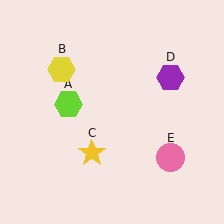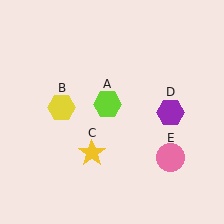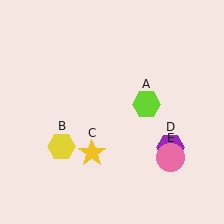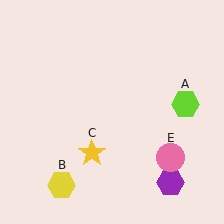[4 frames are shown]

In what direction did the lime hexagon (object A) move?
The lime hexagon (object A) moved right.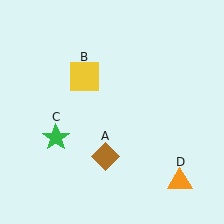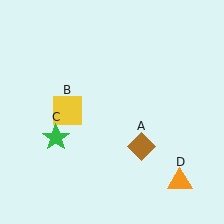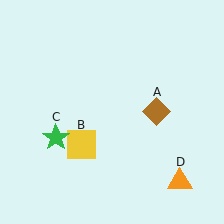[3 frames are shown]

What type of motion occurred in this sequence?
The brown diamond (object A), yellow square (object B) rotated counterclockwise around the center of the scene.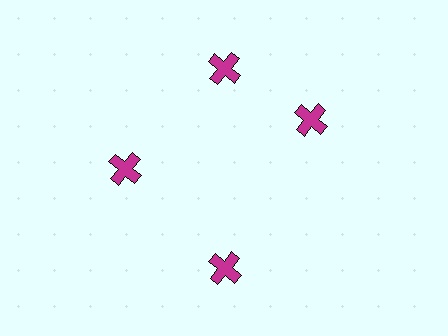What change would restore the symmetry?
The symmetry would be restored by rotating it back into even spacing with its neighbors so that all 4 crosses sit at equal angles and equal distance from the center.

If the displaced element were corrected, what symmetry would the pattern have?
It would have 4-fold rotational symmetry — the pattern would map onto itself every 90 degrees.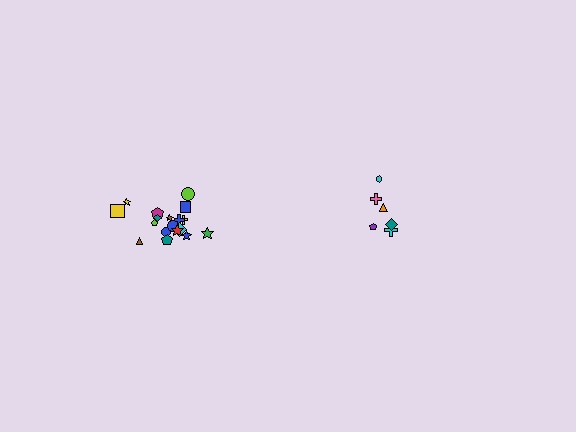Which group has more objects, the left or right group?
The left group.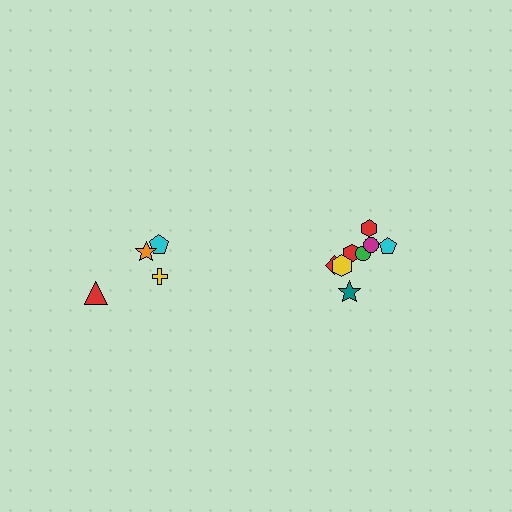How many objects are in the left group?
There are 4 objects.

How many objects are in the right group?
There are 8 objects.